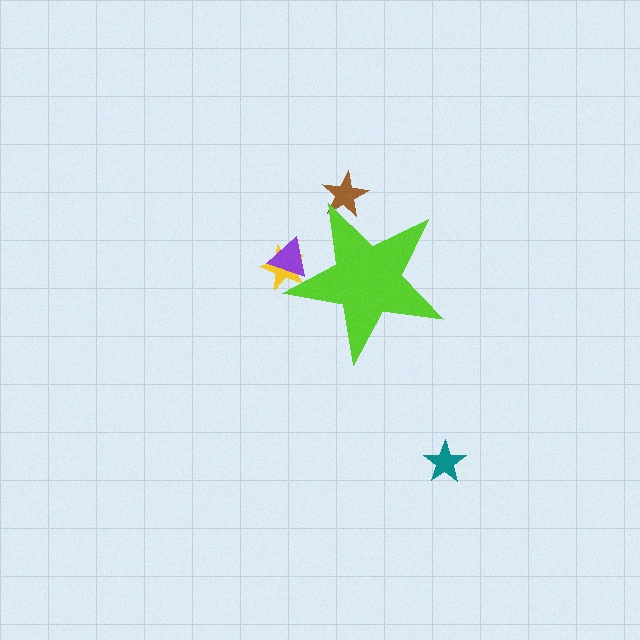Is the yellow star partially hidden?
Yes, the yellow star is partially hidden behind the lime star.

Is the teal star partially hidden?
No, the teal star is fully visible.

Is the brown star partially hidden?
Yes, the brown star is partially hidden behind the lime star.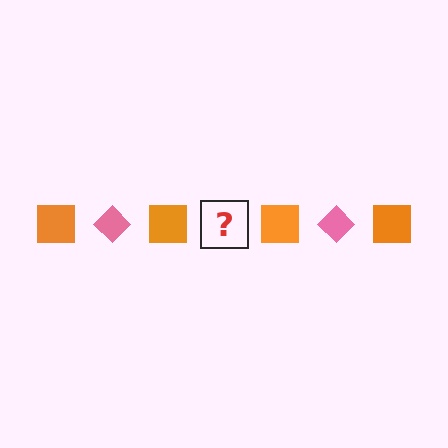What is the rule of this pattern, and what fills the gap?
The rule is that the pattern alternates between orange square and pink diamond. The gap should be filled with a pink diamond.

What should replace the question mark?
The question mark should be replaced with a pink diamond.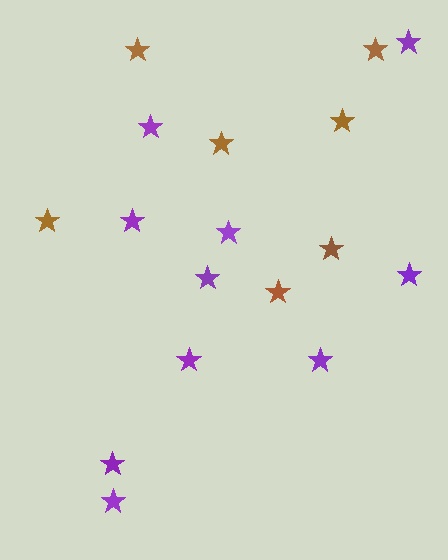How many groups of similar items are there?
There are 2 groups: one group of brown stars (7) and one group of purple stars (10).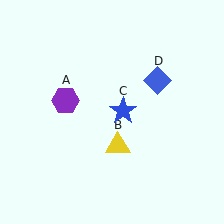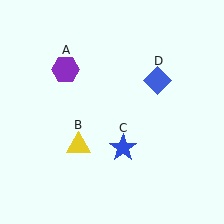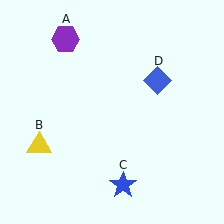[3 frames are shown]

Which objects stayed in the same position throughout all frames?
Blue diamond (object D) remained stationary.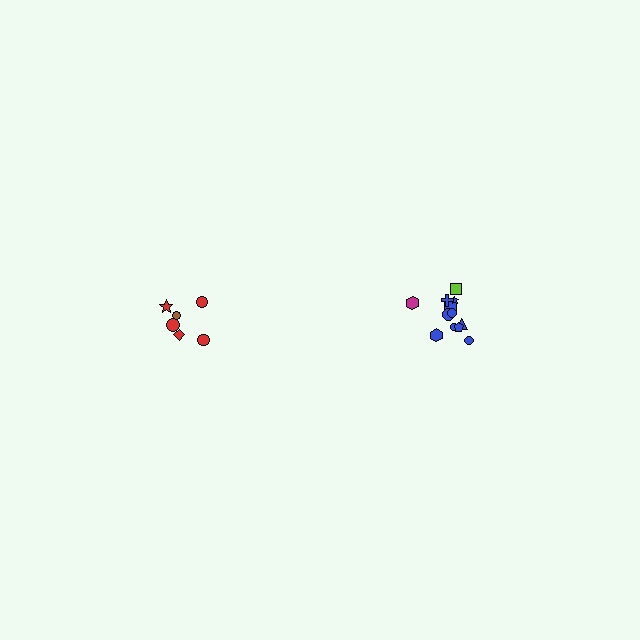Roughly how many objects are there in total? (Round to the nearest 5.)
Roughly 20 objects in total.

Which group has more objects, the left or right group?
The right group.